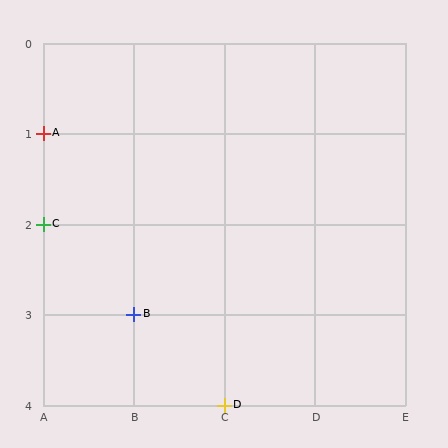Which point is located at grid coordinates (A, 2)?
Point C is at (A, 2).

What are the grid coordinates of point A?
Point A is at grid coordinates (A, 1).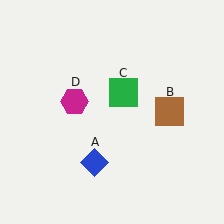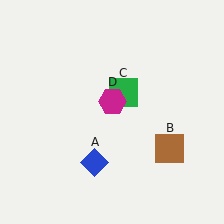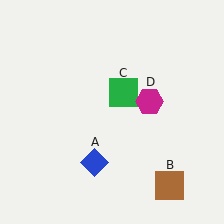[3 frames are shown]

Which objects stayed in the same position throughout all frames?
Blue diamond (object A) and green square (object C) remained stationary.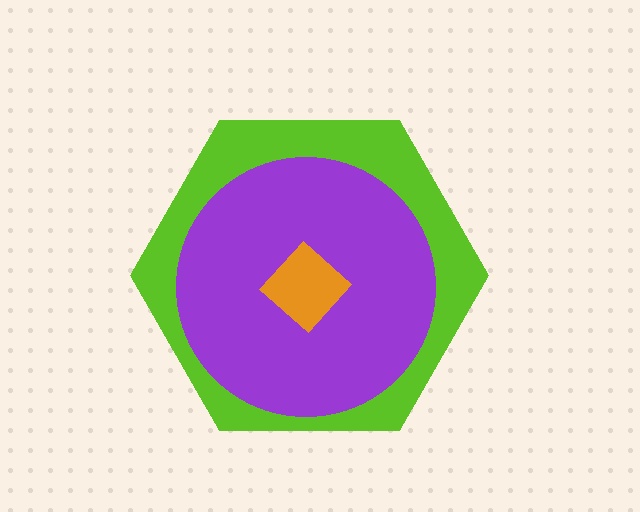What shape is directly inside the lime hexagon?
The purple circle.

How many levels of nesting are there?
3.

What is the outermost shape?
The lime hexagon.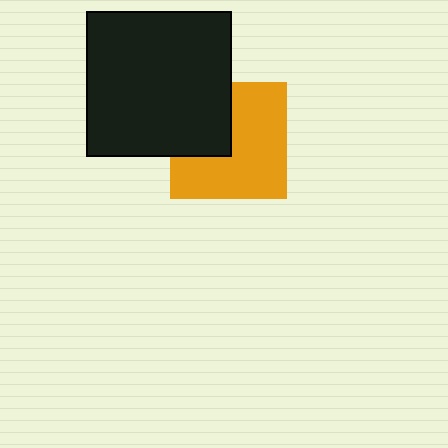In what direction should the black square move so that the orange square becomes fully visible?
The black square should move toward the upper-left. That is the shortest direction to clear the overlap and leave the orange square fully visible.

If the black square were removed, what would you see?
You would see the complete orange square.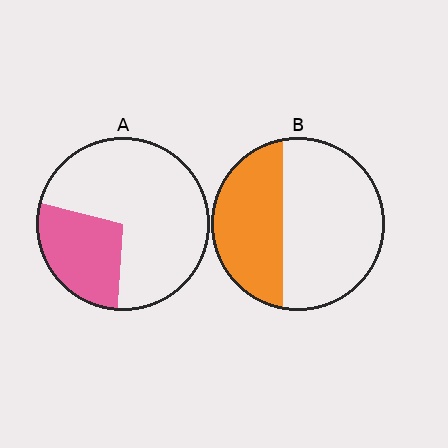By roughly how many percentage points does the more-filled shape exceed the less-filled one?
By roughly 10 percentage points (B over A).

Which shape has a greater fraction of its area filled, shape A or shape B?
Shape B.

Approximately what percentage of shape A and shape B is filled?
A is approximately 30% and B is approximately 40%.